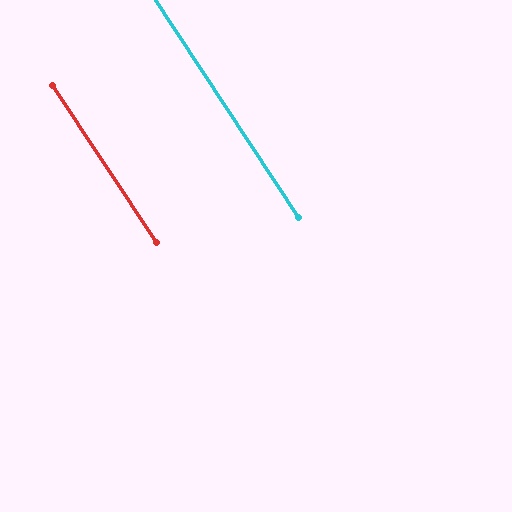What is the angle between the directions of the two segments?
Approximately 0 degrees.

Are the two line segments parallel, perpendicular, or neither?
Parallel — their directions differ by only 0.2°.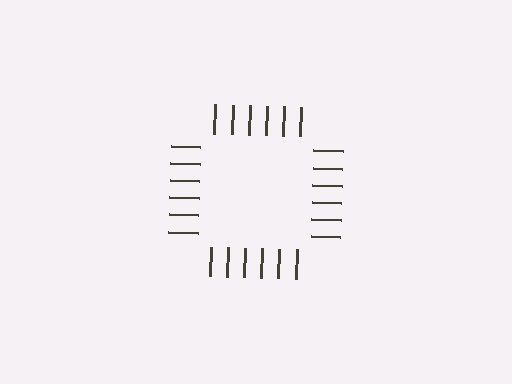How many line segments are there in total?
24 — 6 along each of the 4 edges.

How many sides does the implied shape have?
4 sides — the line-ends trace a square.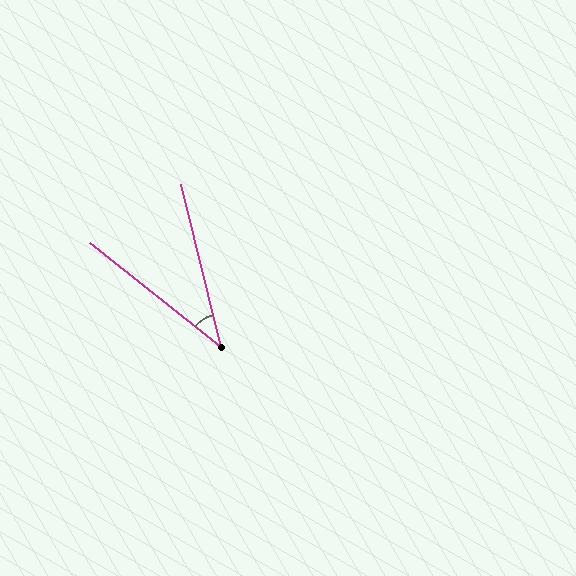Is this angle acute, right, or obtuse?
It is acute.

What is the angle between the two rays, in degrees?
Approximately 38 degrees.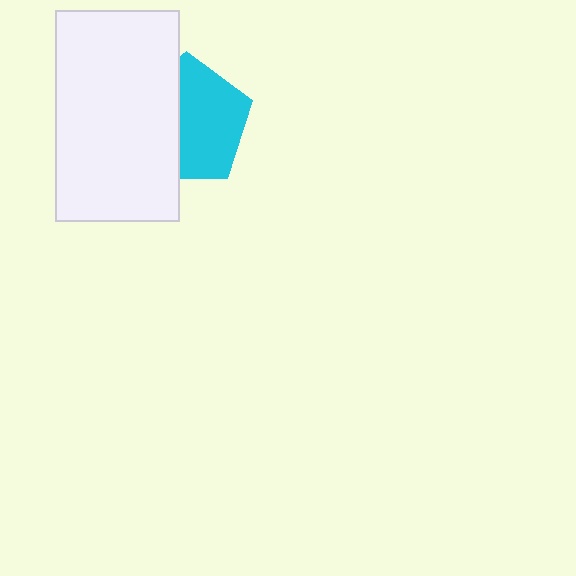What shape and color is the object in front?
The object in front is a white rectangle.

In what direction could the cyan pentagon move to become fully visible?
The cyan pentagon could move right. That would shift it out from behind the white rectangle entirely.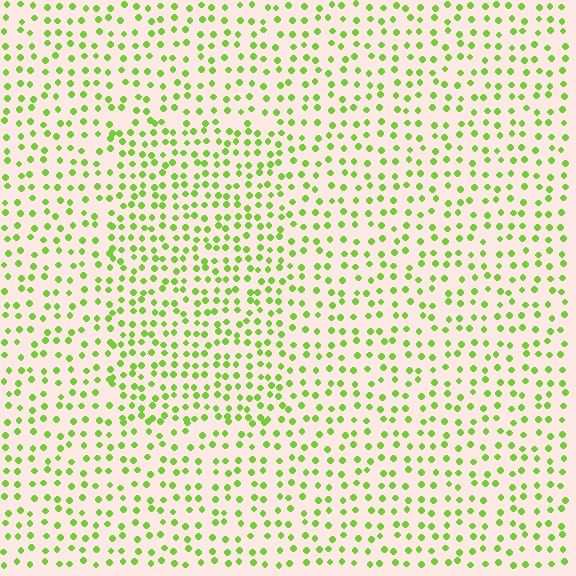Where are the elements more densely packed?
The elements are more densely packed inside the rectangle boundary.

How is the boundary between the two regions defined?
The boundary is defined by a change in element density (approximately 1.5x ratio). All elements are the same color, size, and shape.